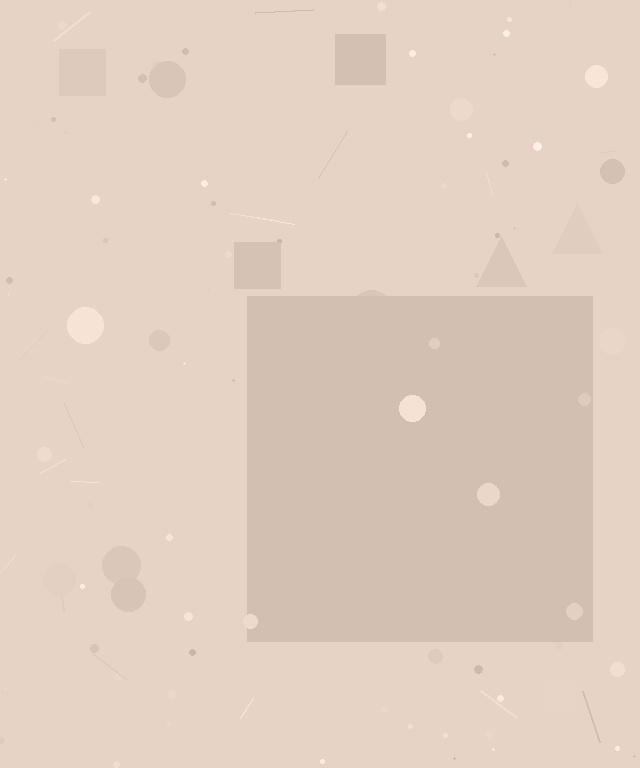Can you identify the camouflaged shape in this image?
The camouflaged shape is a square.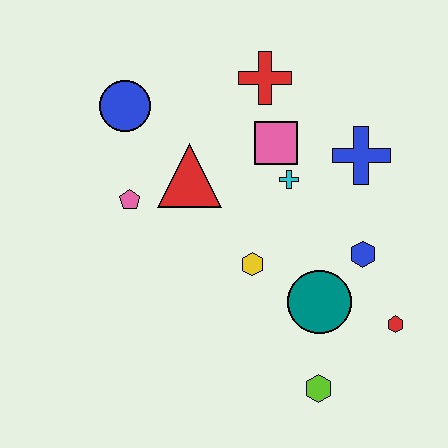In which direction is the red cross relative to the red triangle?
The red cross is above the red triangle.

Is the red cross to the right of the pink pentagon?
Yes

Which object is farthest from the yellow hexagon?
The blue circle is farthest from the yellow hexagon.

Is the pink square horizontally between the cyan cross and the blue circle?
Yes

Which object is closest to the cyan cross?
The pink square is closest to the cyan cross.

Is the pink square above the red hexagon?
Yes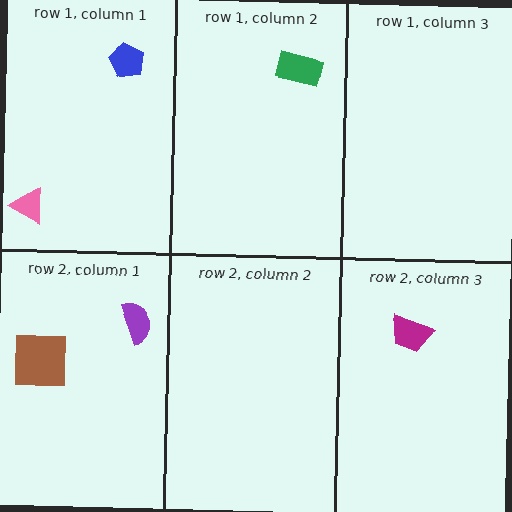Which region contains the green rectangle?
The row 1, column 2 region.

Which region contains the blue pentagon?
The row 1, column 1 region.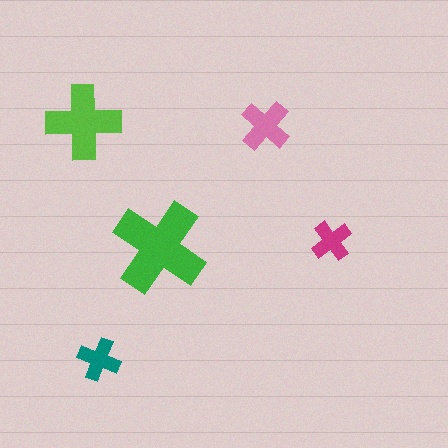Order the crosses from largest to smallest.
the green one, the lime one, the pink one, the teal one, the magenta one.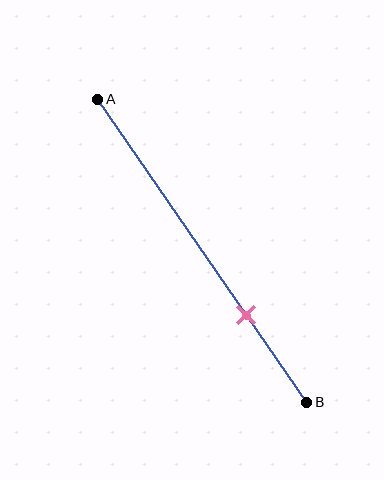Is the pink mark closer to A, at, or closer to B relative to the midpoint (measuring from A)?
The pink mark is closer to point B than the midpoint of segment AB.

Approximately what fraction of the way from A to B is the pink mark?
The pink mark is approximately 70% of the way from A to B.